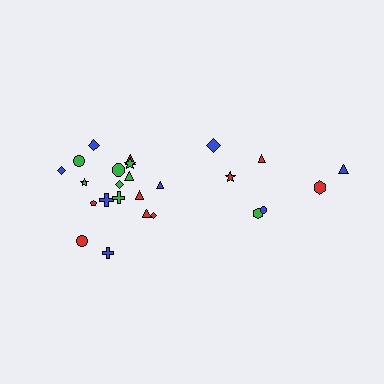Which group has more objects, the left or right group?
The left group.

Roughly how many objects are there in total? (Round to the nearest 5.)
Roughly 25 objects in total.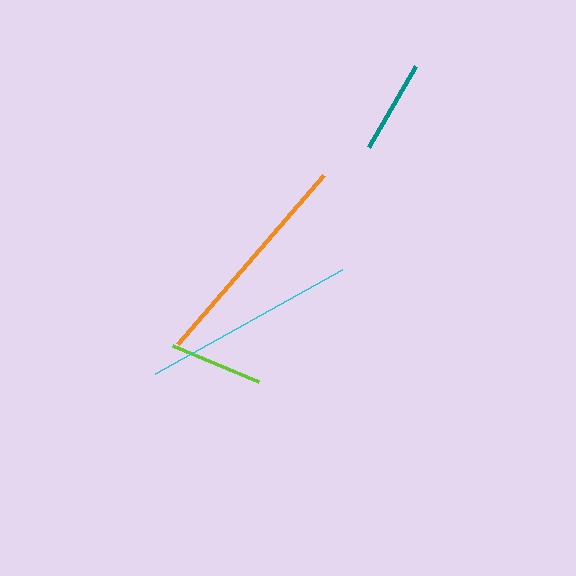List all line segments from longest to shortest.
From longest to shortest: orange, cyan, lime, teal.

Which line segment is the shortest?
The teal line is the shortest at approximately 93 pixels.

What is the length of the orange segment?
The orange segment is approximately 223 pixels long.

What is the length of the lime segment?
The lime segment is approximately 94 pixels long.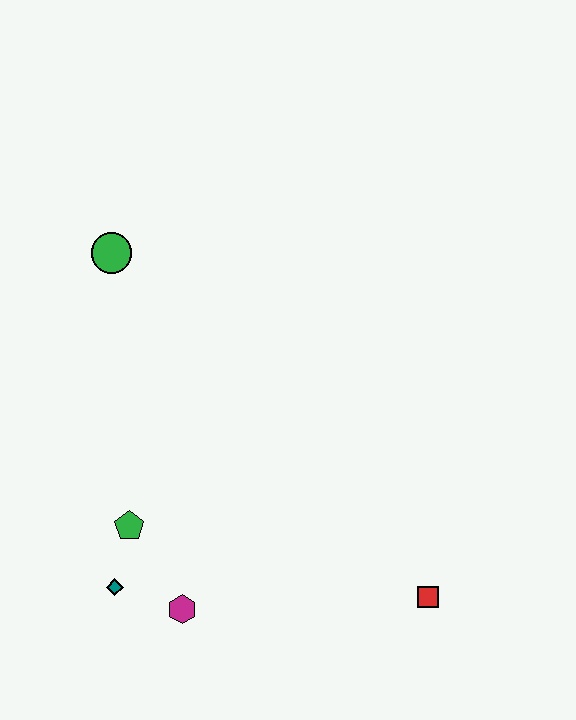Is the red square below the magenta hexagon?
No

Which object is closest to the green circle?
The green pentagon is closest to the green circle.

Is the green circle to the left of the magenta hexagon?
Yes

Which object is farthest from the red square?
The green circle is farthest from the red square.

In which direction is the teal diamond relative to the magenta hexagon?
The teal diamond is to the left of the magenta hexagon.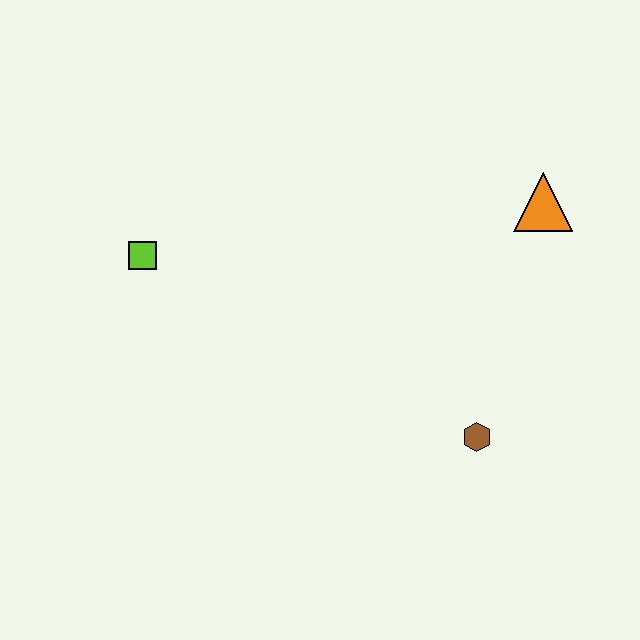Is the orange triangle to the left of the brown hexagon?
No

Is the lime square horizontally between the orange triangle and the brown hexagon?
No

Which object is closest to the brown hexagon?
The orange triangle is closest to the brown hexagon.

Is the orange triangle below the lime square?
No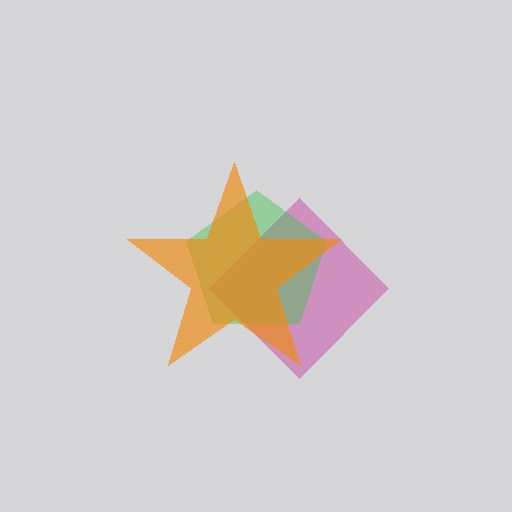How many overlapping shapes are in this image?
There are 3 overlapping shapes in the image.